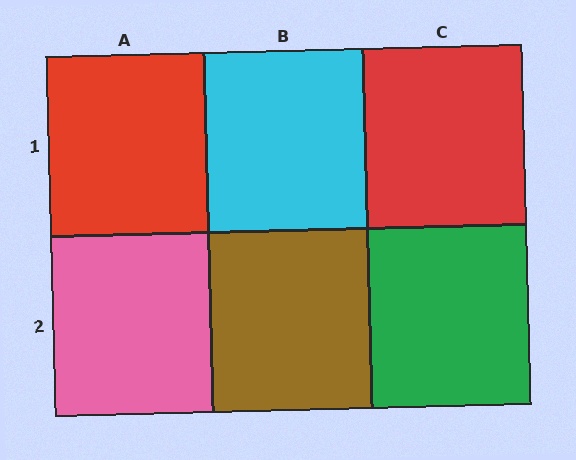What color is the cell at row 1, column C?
Red.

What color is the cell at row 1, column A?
Red.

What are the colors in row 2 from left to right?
Pink, brown, green.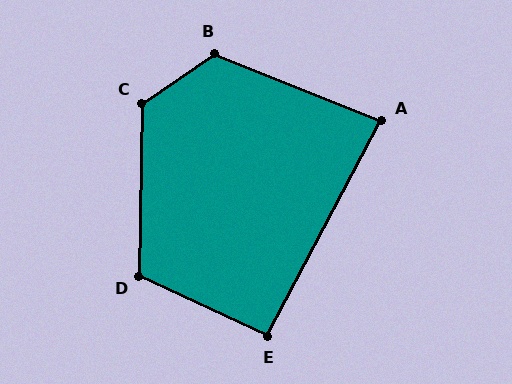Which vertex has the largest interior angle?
C, at approximately 125 degrees.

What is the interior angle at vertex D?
Approximately 114 degrees (obtuse).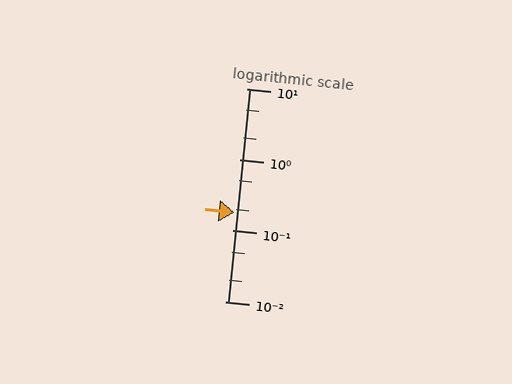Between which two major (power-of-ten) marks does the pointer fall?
The pointer is between 0.1 and 1.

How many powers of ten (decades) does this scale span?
The scale spans 3 decades, from 0.01 to 10.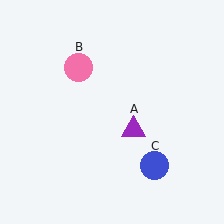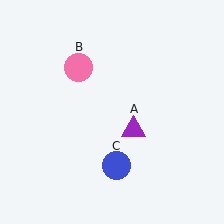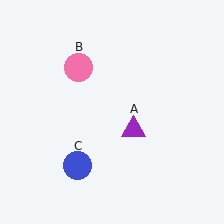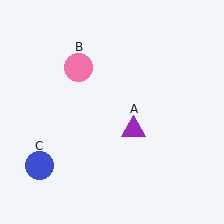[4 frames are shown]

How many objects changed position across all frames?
1 object changed position: blue circle (object C).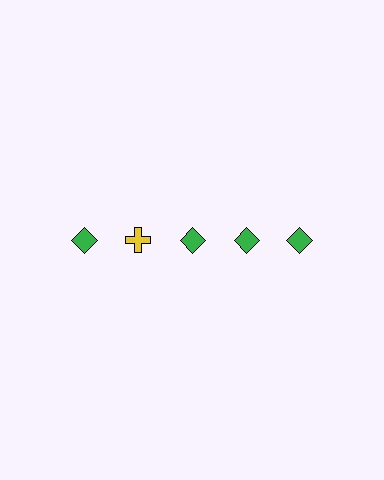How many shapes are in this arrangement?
There are 5 shapes arranged in a grid pattern.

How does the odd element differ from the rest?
It differs in both color (yellow instead of green) and shape (cross instead of diamond).